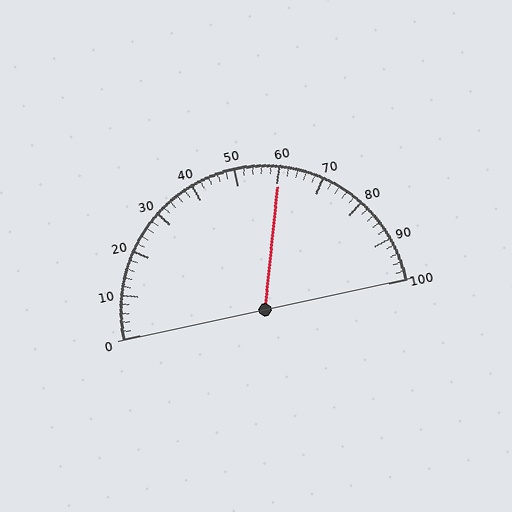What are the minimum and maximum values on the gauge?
The gauge ranges from 0 to 100.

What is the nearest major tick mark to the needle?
The nearest major tick mark is 60.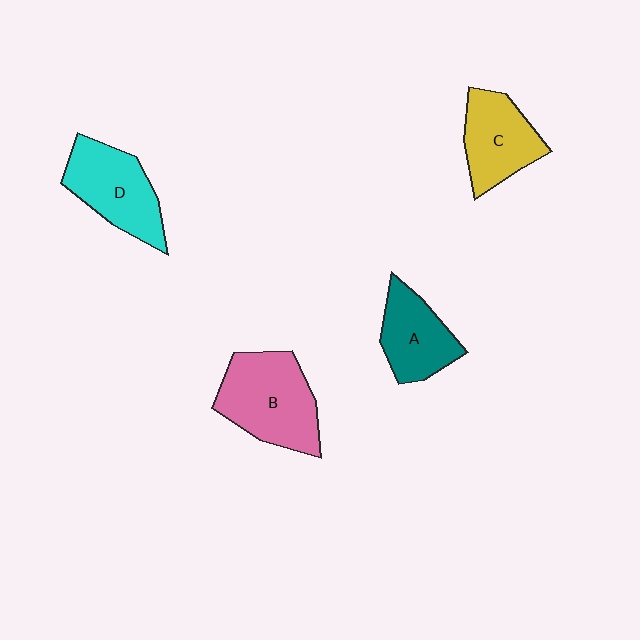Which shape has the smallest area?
Shape A (teal).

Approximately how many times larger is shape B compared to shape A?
Approximately 1.4 times.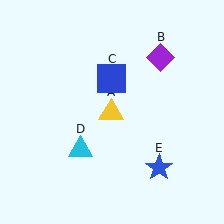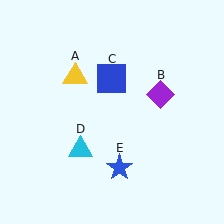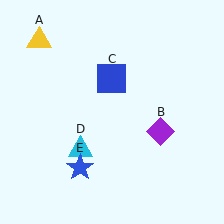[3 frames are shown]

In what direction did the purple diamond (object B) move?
The purple diamond (object B) moved down.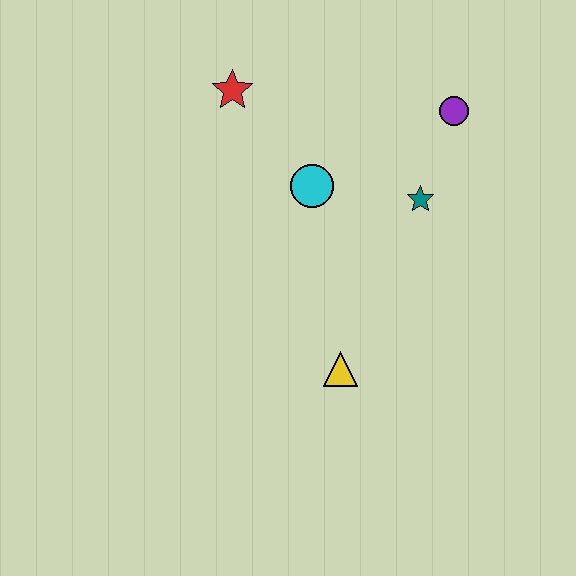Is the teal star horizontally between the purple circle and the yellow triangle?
Yes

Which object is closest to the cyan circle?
The teal star is closest to the cyan circle.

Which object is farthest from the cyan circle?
The yellow triangle is farthest from the cyan circle.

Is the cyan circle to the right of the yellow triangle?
No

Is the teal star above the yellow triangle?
Yes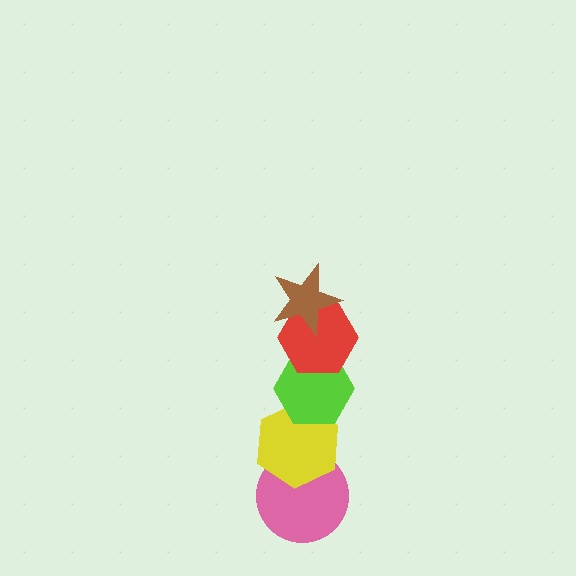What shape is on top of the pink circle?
The yellow hexagon is on top of the pink circle.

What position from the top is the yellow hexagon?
The yellow hexagon is 4th from the top.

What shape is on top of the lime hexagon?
The red hexagon is on top of the lime hexagon.